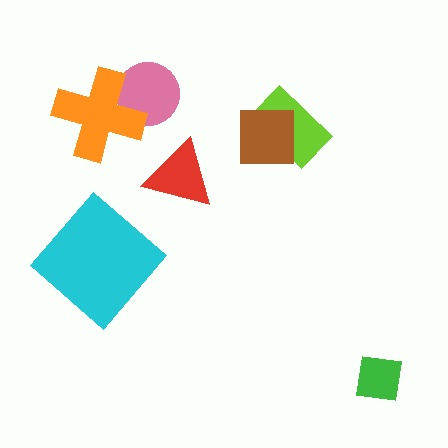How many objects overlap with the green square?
0 objects overlap with the green square.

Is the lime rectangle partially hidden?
Yes, it is partially covered by another shape.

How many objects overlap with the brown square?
1 object overlaps with the brown square.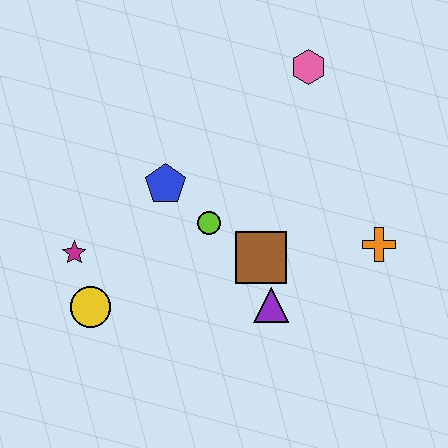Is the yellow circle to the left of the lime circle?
Yes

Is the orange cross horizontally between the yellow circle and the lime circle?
No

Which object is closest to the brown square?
The purple triangle is closest to the brown square.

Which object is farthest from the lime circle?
The pink hexagon is farthest from the lime circle.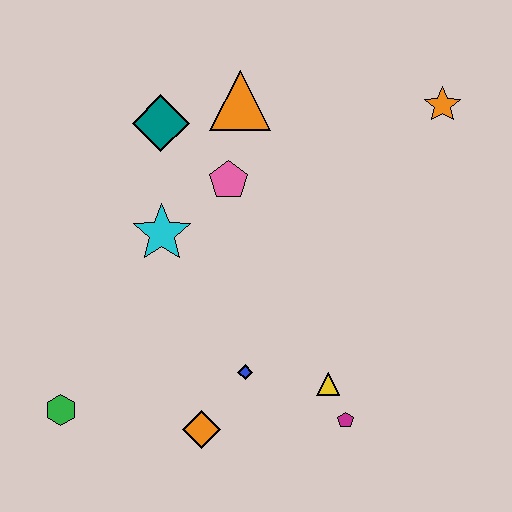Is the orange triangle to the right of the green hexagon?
Yes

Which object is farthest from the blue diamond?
The orange star is farthest from the blue diamond.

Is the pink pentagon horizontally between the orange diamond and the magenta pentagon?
Yes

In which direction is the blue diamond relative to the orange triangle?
The blue diamond is below the orange triangle.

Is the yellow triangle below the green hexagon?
No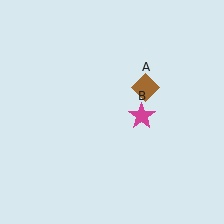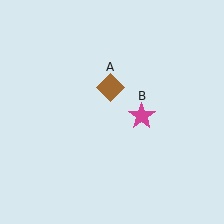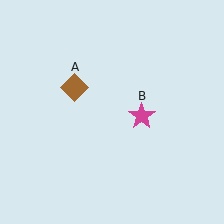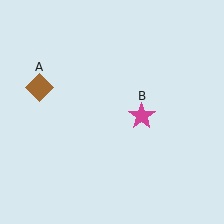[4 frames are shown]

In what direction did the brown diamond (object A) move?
The brown diamond (object A) moved left.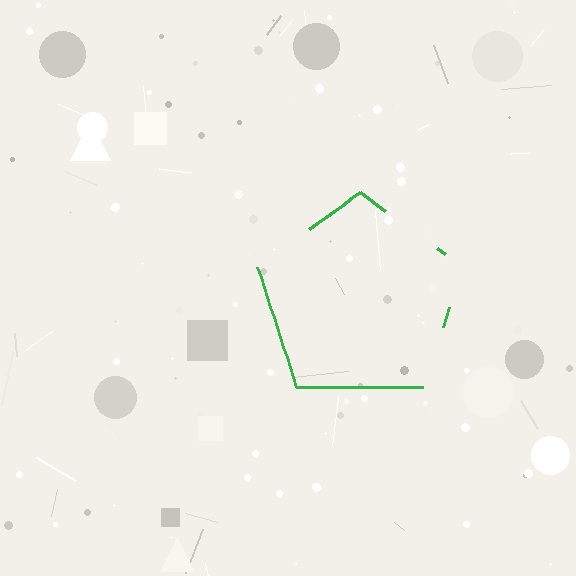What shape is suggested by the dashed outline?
The dashed outline suggests a pentagon.